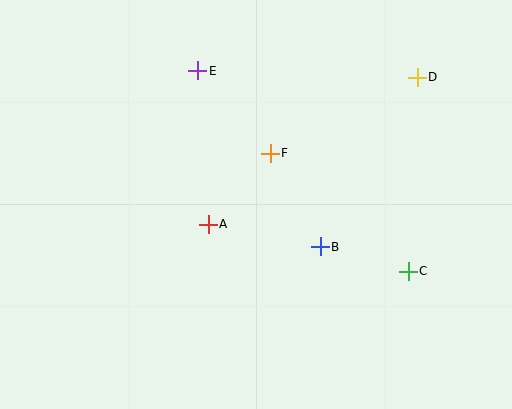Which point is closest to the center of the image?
Point A at (208, 224) is closest to the center.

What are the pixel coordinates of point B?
Point B is at (320, 247).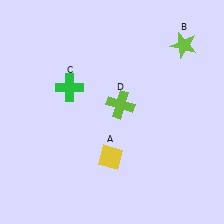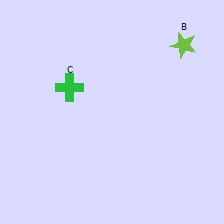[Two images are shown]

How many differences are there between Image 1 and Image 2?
There are 2 differences between the two images.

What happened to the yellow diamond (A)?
The yellow diamond (A) was removed in Image 2. It was in the bottom-left area of Image 1.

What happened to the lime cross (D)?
The lime cross (D) was removed in Image 2. It was in the top-right area of Image 1.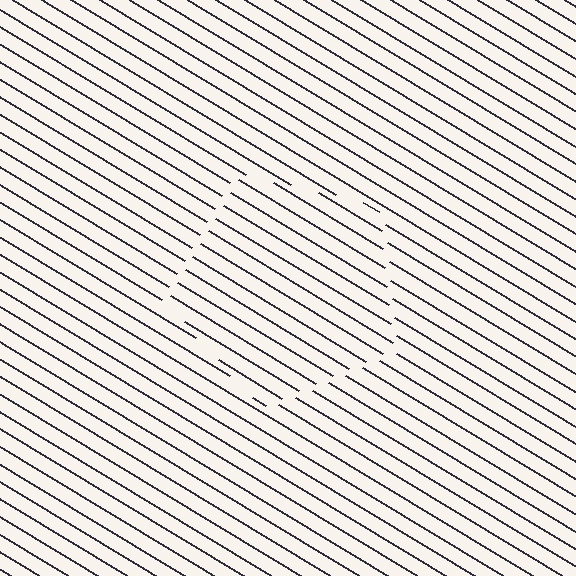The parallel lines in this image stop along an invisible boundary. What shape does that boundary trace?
An illusory pentagon. The interior of the shape contains the same grating, shifted by half a period — the contour is defined by the phase discontinuity where line-ends from the inner and outer gratings abut.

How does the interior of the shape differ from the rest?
The interior of the shape contains the same grating, shifted by half a period — the contour is defined by the phase discontinuity where line-ends from the inner and outer gratings abut.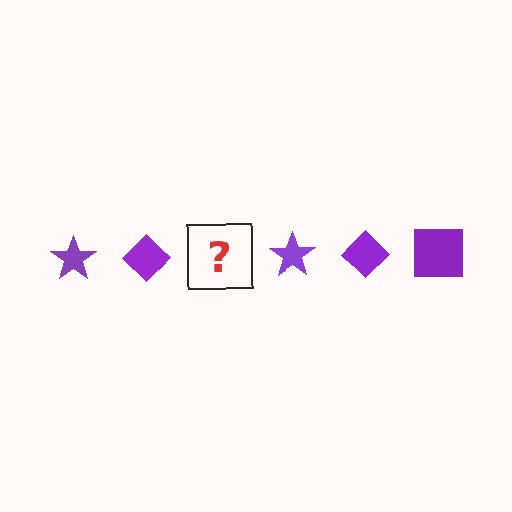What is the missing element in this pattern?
The missing element is a purple square.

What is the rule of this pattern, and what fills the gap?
The rule is that the pattern cycles through star, diamond, square shapes in purple. The gap should be filled with a purple square.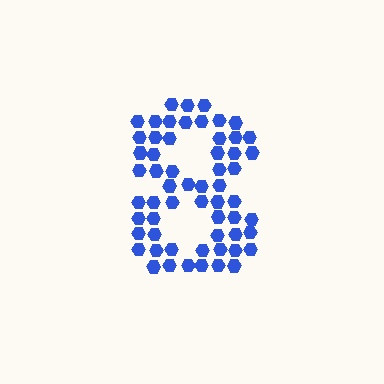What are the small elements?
The small elements are hexagons.